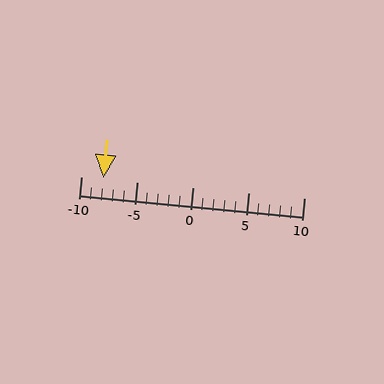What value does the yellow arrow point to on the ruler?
The yellow arrow points to approximately -8.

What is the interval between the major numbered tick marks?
The major tick marks are spaced 5 units apart.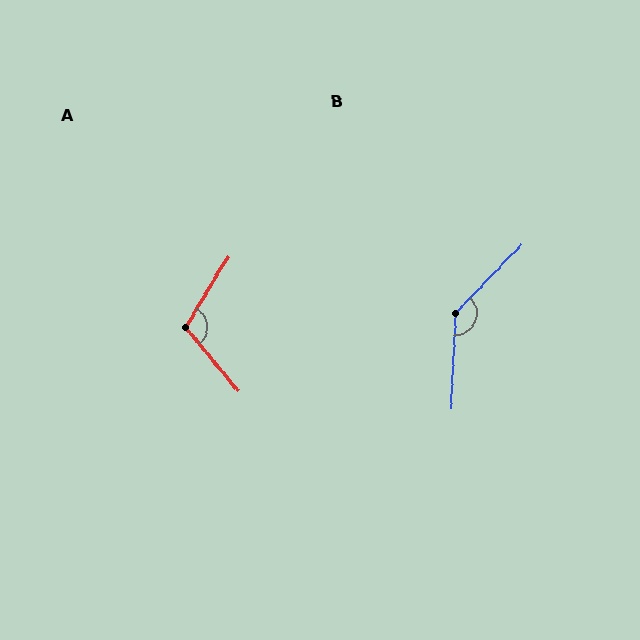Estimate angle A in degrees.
Approximately 109 degrees.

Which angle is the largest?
B, at approximately 139 degrees.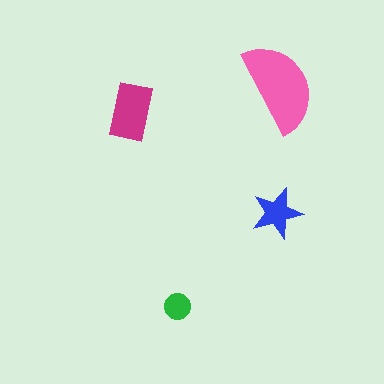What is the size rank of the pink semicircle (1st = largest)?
1st.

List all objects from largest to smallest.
The pink semicircle, the magenta rectangle, the blue star, the green circle.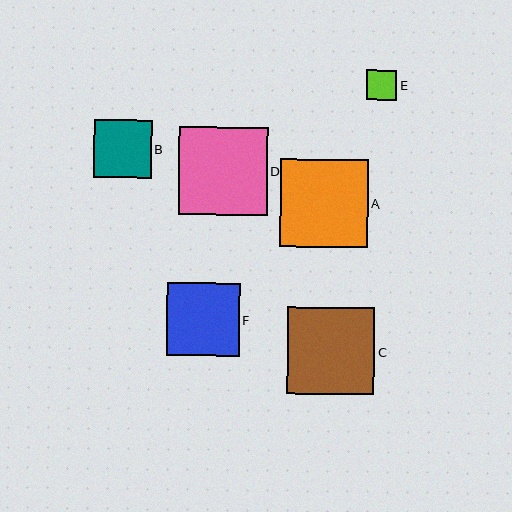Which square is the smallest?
Square E is the smallest with a size of approximately 30 pixels.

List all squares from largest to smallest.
From largest to smallest: D, A, C, F, B, E.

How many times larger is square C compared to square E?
Square C is approximately 2.9 times the size of square E.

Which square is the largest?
Square D is the largest with a size of approximately 89 pixels.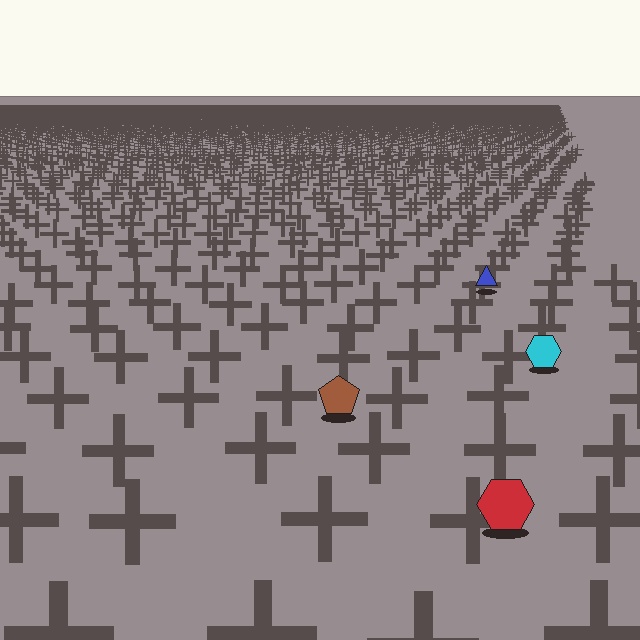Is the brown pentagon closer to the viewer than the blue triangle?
Yes. The brown pentagon is closer — you can tell from the texture gradient: the ground texture is coarser near it.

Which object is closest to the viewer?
The red hexagon is closest. The texture marks near it are larger and more spread out.